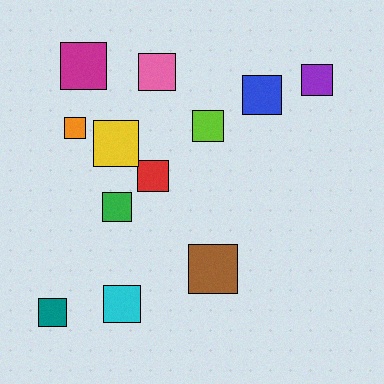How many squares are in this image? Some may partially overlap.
There are 12 squares.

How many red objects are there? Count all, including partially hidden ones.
There is 1 red object.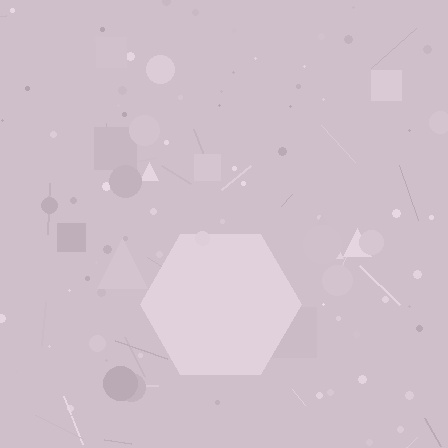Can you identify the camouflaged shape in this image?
The camouflaged shape is a hexagon.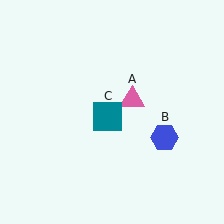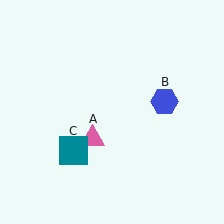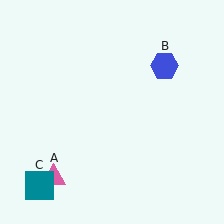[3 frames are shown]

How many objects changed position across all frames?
3 objects changed position: pink triangle (object A), blue hexagon (object B), teal square (object C).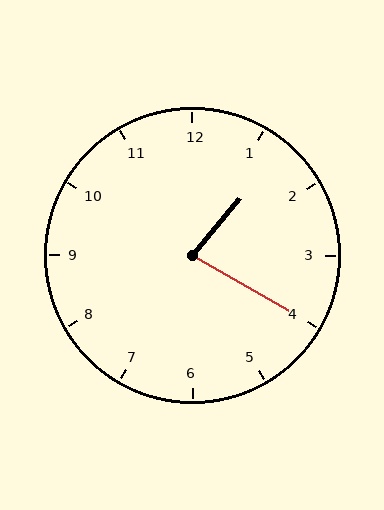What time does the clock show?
1:20.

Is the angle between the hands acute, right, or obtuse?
It is acute.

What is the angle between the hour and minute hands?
Approximately 80 degrees.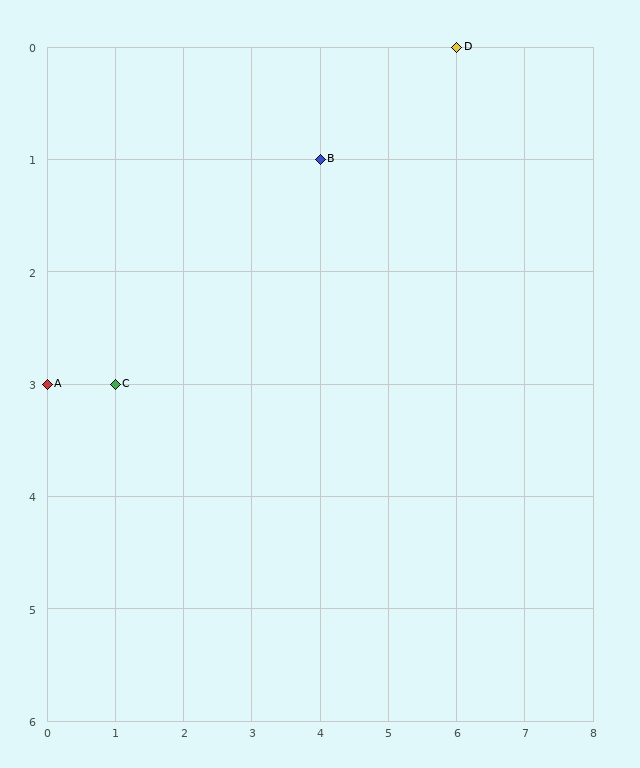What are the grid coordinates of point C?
Point C is at grid coordinates (1, 3).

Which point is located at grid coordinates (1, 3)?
Point C is at (1, 3).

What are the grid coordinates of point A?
Point A is at grid coordinates (0, 3).